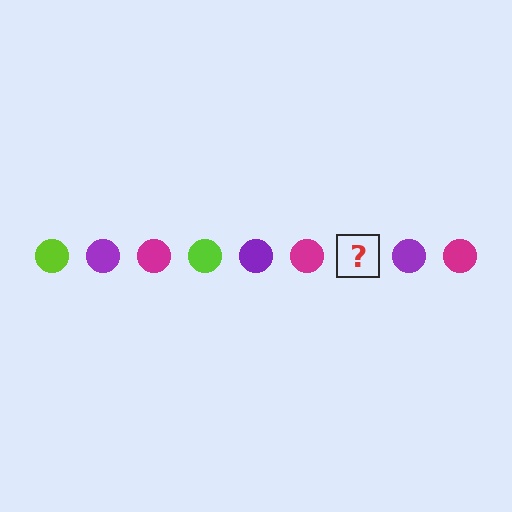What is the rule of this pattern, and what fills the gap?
The rule is that the pattern cycles through lime, purple, magenta circles. The gap should be filled with a lime circle.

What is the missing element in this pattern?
The missing element is a lime circle.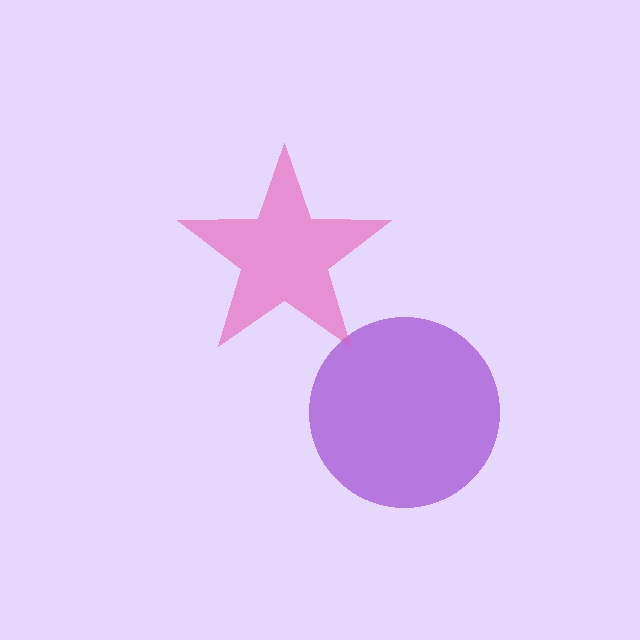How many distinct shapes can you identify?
There are 2 distinct shapes: a purple circle, a pink star.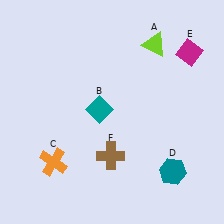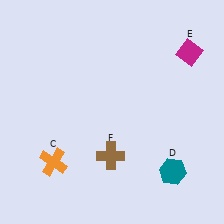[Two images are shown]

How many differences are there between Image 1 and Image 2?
There are 2 differences between the two images.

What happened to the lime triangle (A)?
The lime triangle (A) was removed in Image 2. It was in the top-right area of Image 1.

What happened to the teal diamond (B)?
The teal diamond (B) was removed in Image 2. It was in the top-left area of Image 1.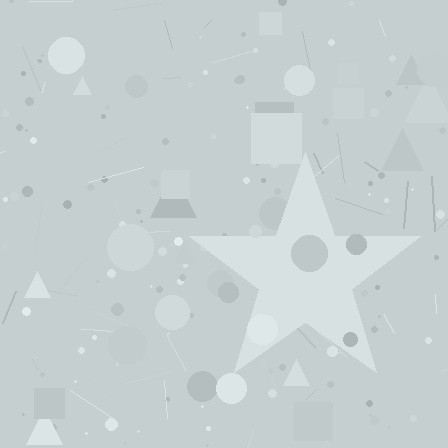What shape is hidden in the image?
A star is hidden in the image.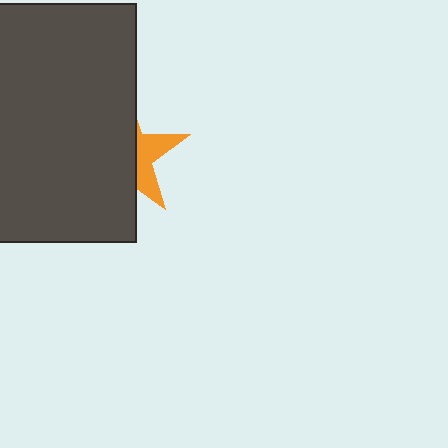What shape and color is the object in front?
The object in front is a dark gray rectangle.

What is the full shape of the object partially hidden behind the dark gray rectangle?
The partially hidden object is an orange star.